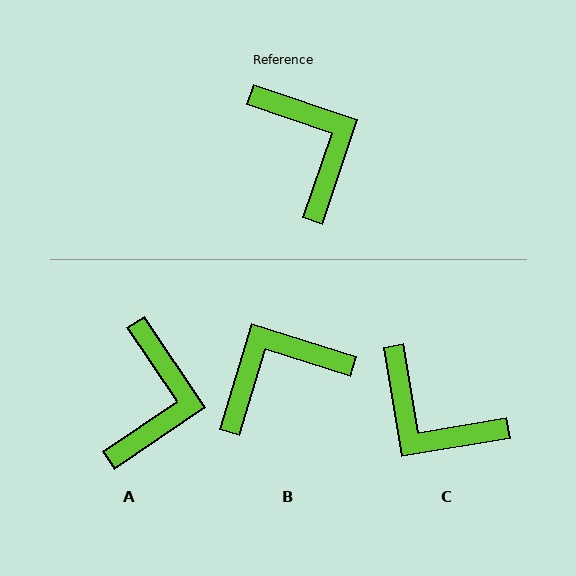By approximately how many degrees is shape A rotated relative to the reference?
Approximately 38 degrees clockwise.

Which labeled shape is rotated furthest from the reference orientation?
C, about 152 degrees away.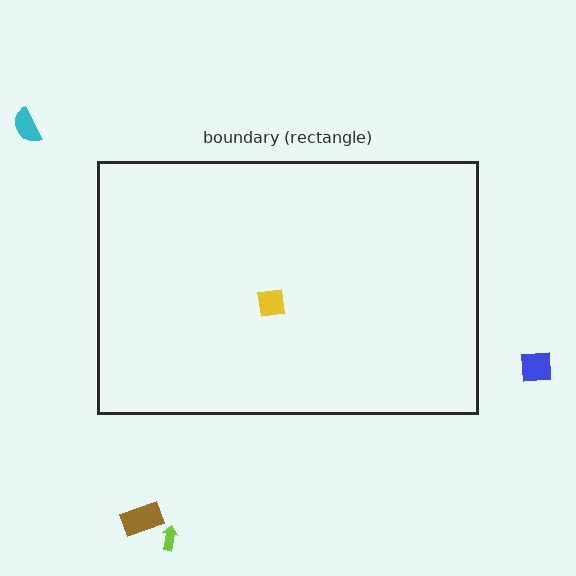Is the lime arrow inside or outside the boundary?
Outside.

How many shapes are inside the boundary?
1 inside, 4 outside.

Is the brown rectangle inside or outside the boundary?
Outside.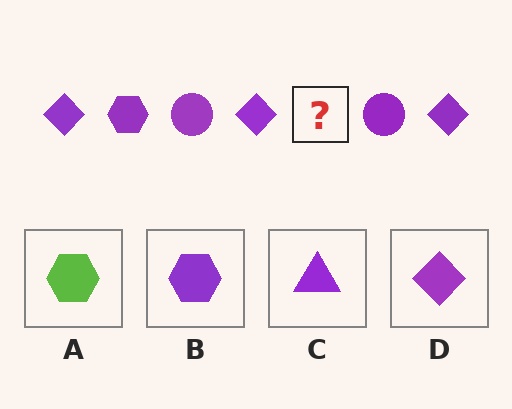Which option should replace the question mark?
Option B.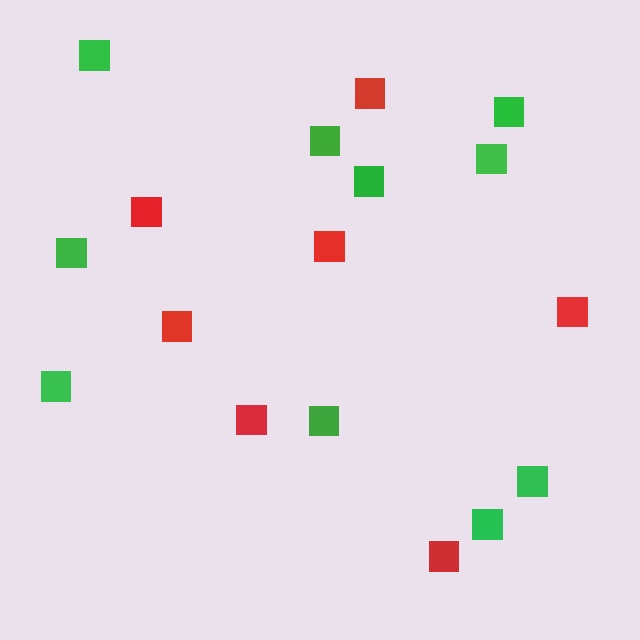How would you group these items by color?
There are 2 groups: one group of green squares (10) and one group of red squares (7).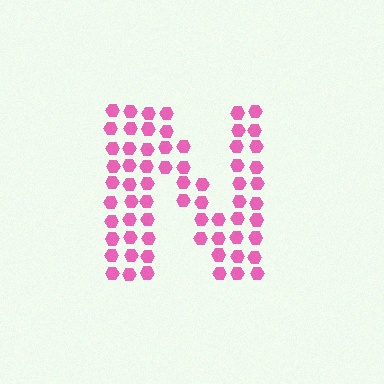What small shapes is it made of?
It is made of small hexagons.